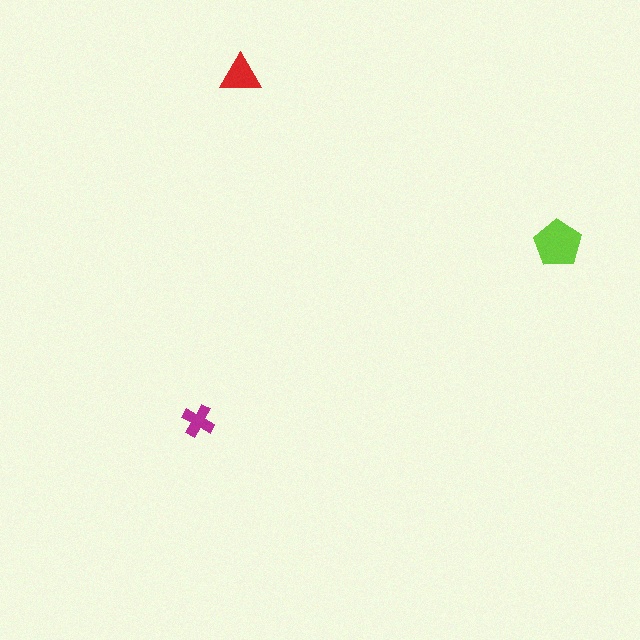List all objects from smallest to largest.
The magenta cross, the red triangle, the lime pentagon.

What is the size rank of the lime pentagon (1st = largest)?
1st.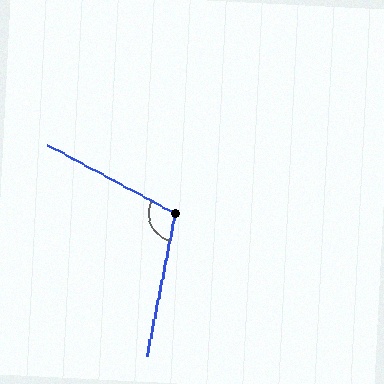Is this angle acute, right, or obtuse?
It is obtuse.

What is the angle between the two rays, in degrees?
Approximately 107 degrees.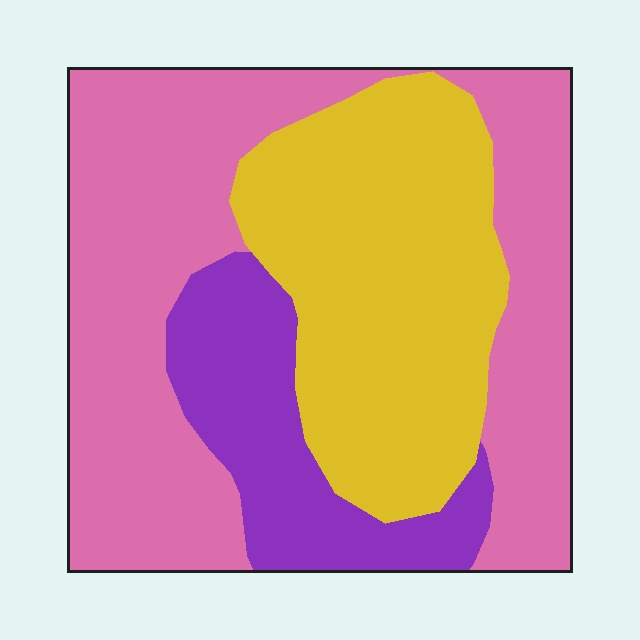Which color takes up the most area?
Pink, at roughly 50%.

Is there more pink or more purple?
Pink.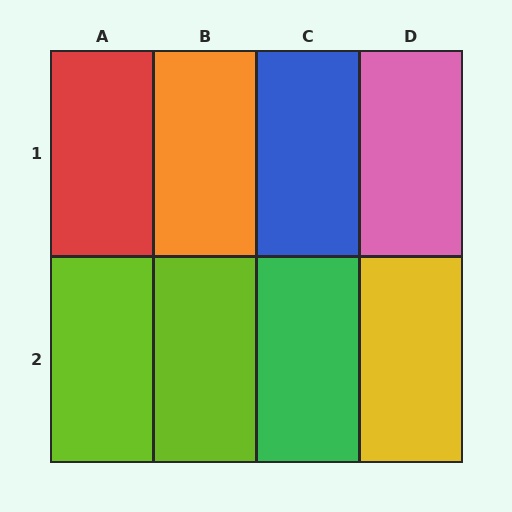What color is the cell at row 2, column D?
Yellow.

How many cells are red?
1 cell is red.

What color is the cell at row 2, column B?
Lime.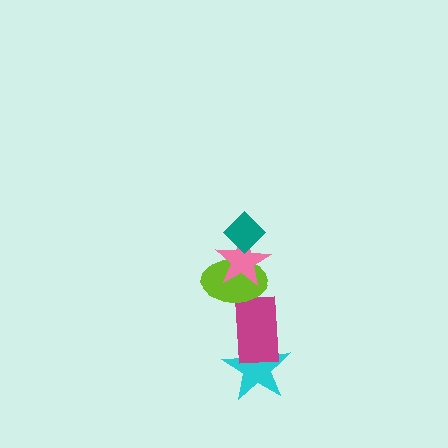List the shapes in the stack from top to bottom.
From top to bottom: the teal diamond, the pink star, the lime ellipse, the magenta rectangle, the cyan star.